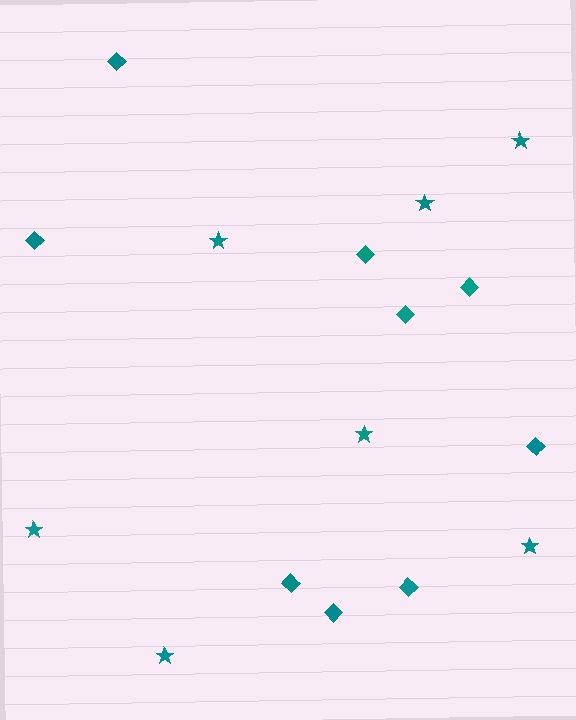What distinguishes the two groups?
There are 2 groups: one group of stars (7) and one group of diamonds (9).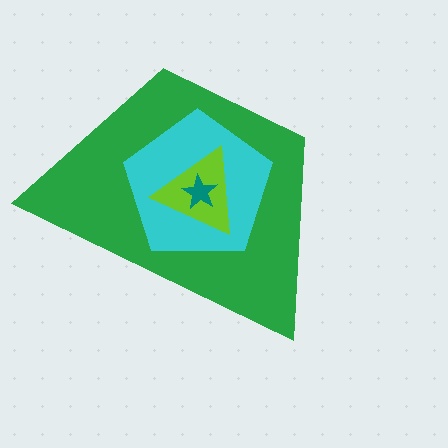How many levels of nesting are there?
4.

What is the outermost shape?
The green trapezoid.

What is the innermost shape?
The teal star.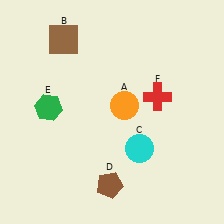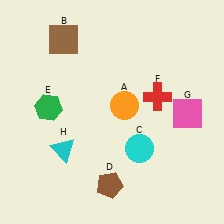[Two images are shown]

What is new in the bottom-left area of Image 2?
A cyan triangle (H) was added in the bottom-left area of Image 2.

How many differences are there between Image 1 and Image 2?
There are 2 differences between the two images.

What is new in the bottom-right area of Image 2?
A pink square (G) was added in the bottom-right area of Image 2.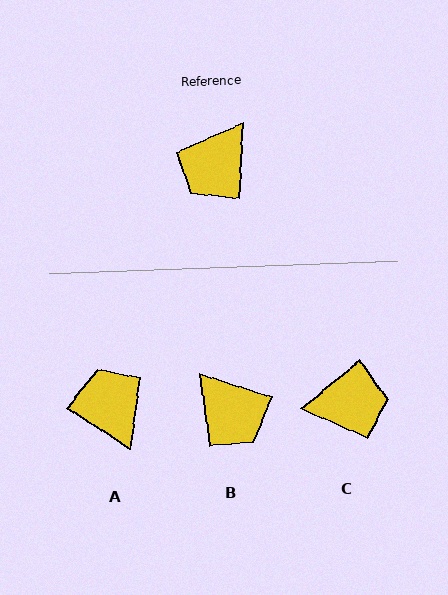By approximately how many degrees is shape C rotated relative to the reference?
Approximately 132 degrees counter-clockwise.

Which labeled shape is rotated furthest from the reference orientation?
C, about 132 degrees away.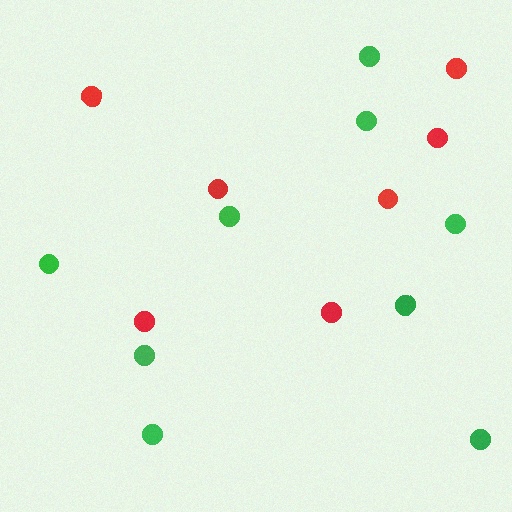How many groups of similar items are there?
There are 2 groups: one group of green circles (9) and one group of red circles (7).